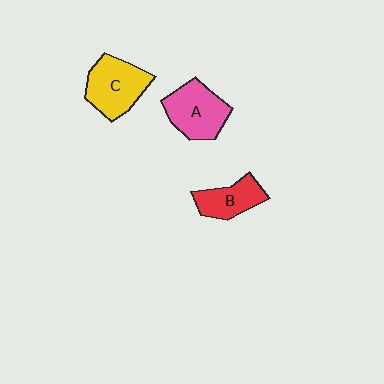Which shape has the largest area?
Shape C (yellow).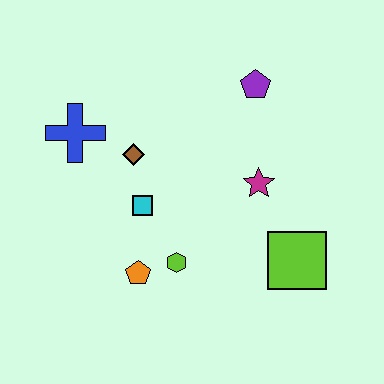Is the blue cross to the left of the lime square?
Yes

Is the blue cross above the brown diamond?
Yes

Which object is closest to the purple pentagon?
The magenta star is closest to the purple pentagon.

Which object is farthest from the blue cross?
The lime square is farthest from the blue cross.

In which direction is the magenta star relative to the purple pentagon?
The magenta star is below the purple pentagon.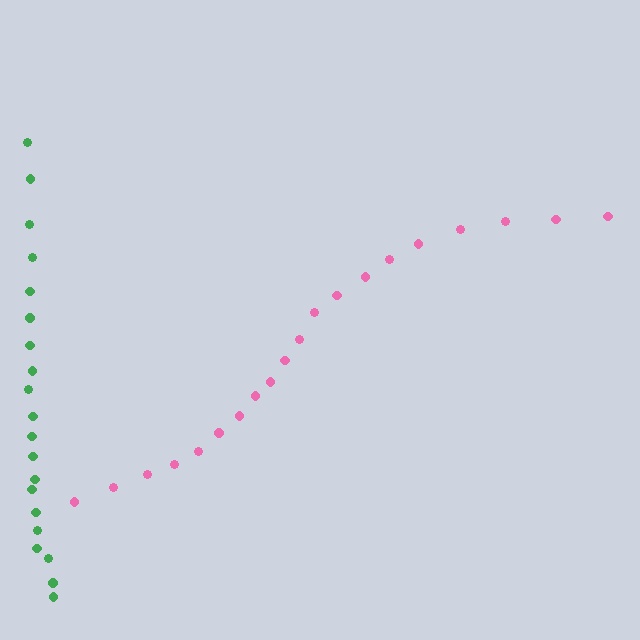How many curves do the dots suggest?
There are 2 distinct paths.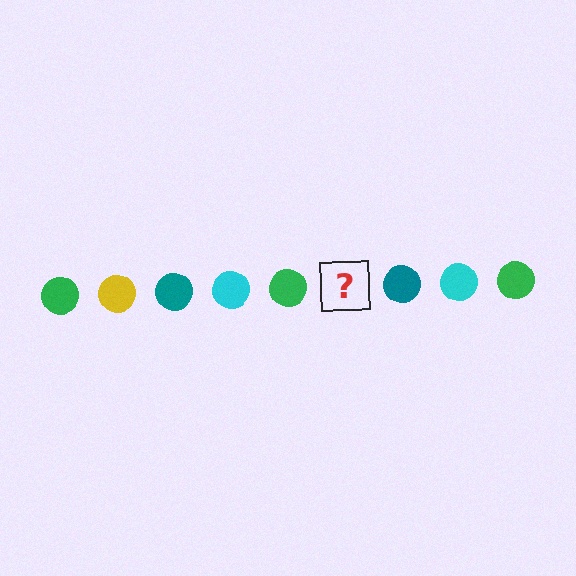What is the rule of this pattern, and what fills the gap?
The rule is that the pattern cycles through green, yellow, teal, cyan circles. The gap should be filled with a yellow circle.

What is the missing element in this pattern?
The missing element is a yellow circle.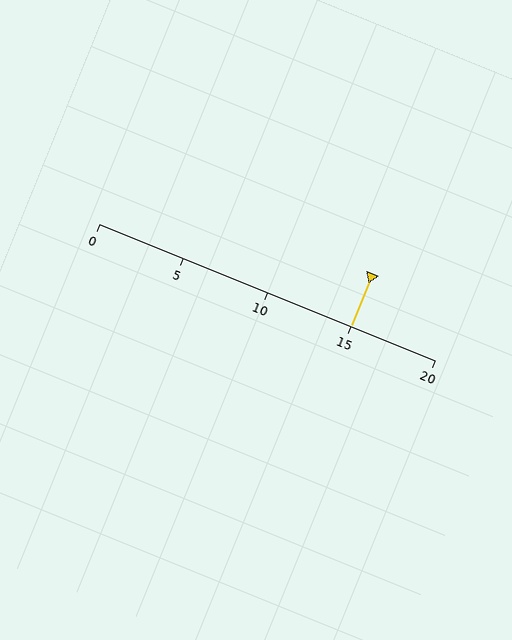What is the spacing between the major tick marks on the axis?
The major ticks are spaced 5 apart.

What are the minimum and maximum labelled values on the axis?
The axis runs from 0 to 20.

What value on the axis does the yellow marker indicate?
The marker indicates approximately 15.